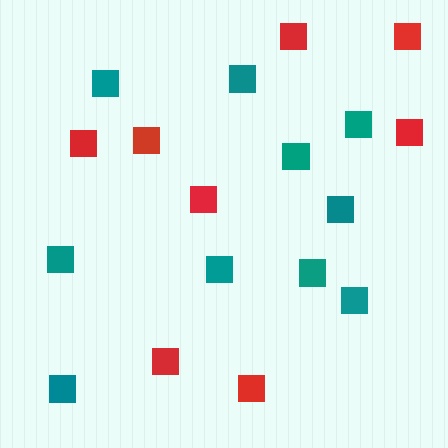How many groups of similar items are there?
There are 2 groups: one group of red squares (8) and one group of teal squares (10).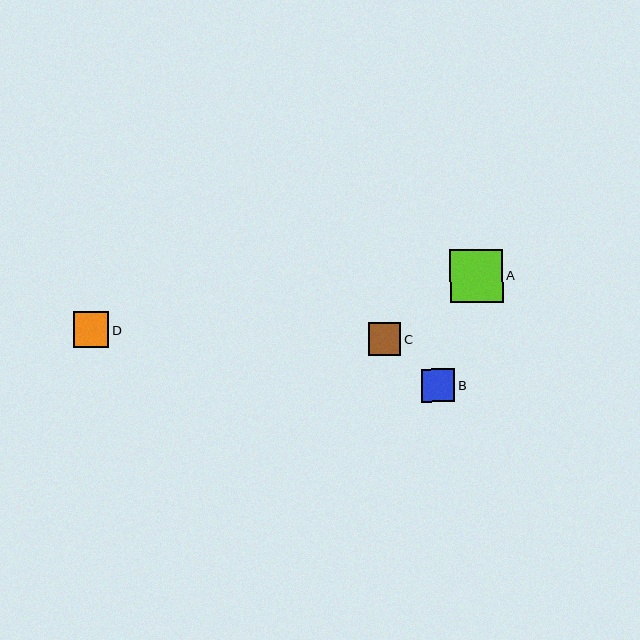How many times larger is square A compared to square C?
Square A is approximately 1.6 times the size of square C.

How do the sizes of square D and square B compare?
Square D and square B are approximately the same size.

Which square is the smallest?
Square C is the smallest with a size of approximately 32 pixels.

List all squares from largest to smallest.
From largest to smallest: A, D, B, C.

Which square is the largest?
Square A is the largest with a size of approximately 53 pixels.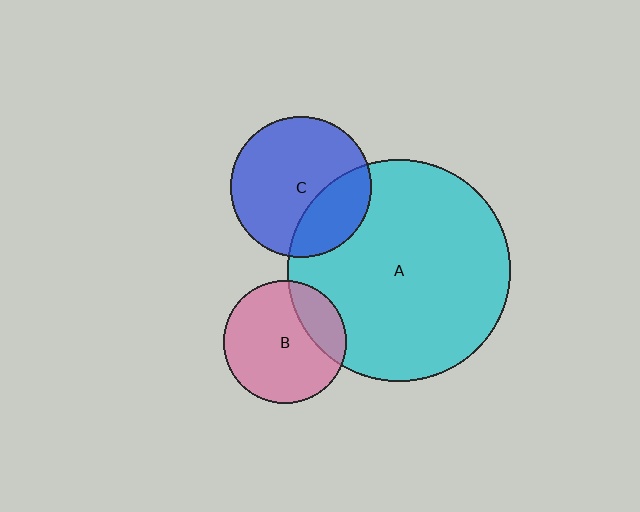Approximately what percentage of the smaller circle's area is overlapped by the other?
Approximately 25%.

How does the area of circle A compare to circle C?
Approximately 2.5 times.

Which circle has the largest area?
Circle A (cyan).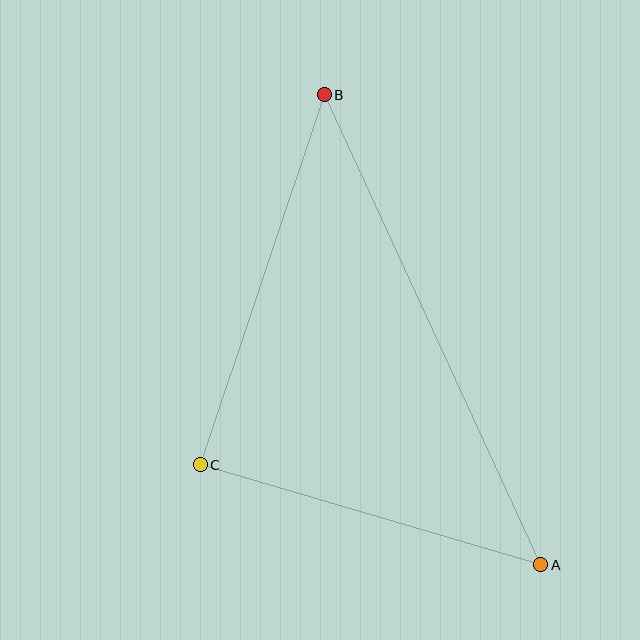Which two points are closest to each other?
Points A and C are closest to each other.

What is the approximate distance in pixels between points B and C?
The distance between B and C is approximately 390 pixels.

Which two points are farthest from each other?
Points A and B are farthest from each other.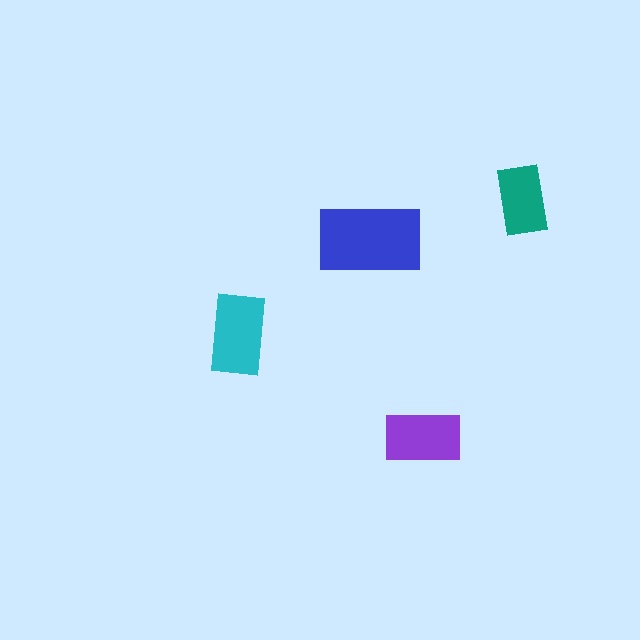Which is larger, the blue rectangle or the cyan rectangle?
The blue one.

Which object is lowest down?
The purple rectangle is bottommost.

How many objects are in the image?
There are 4 objects in the image.